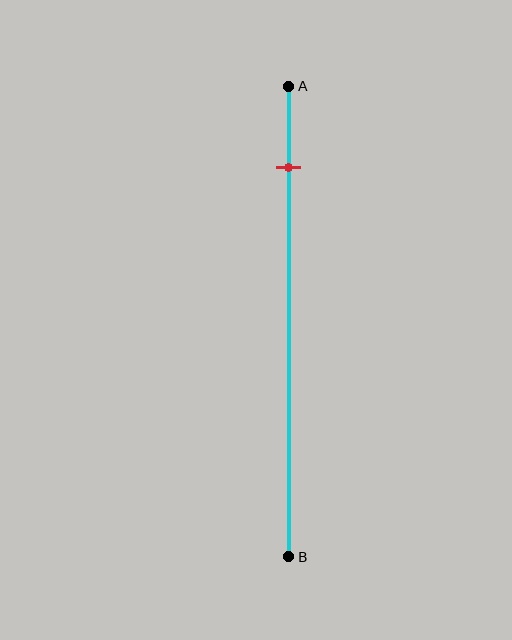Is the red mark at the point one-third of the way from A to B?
No, the mark is at about 15% from A, not at the 33% one-third point.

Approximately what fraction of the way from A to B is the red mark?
The red mark is approximately 15% of the way from A to B.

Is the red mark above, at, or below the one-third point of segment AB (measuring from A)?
The red mark is above the one-third point of segment AB.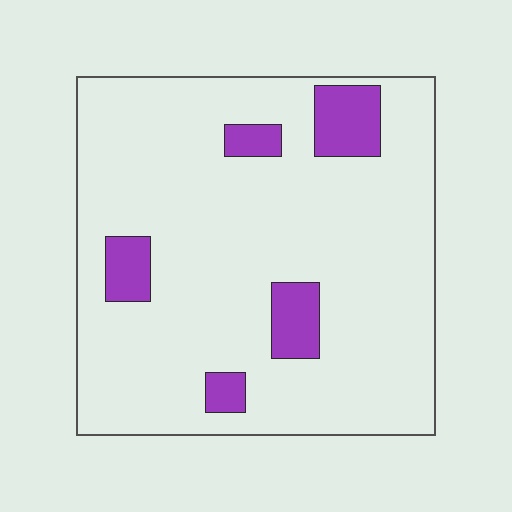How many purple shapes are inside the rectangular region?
5.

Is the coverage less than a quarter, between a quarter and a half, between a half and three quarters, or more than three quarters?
Less than a quarter.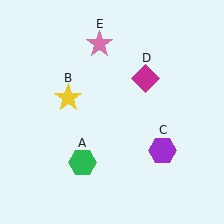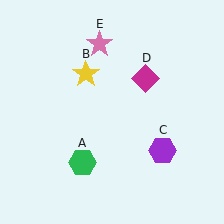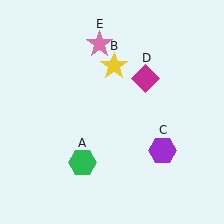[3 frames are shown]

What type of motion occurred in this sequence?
The yellow star (object B) rotated clockwise around the center of the scene.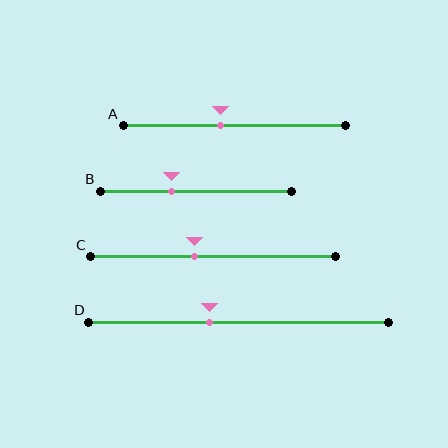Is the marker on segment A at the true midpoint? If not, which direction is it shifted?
No, the marker on segment A is shifted to the left by about 6% of the segment length.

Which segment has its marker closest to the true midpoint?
Segment A has its marker closest to the true midpoint.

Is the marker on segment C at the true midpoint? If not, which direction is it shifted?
No, the marker on segment C is shifted to the left by about 7% of the segment length.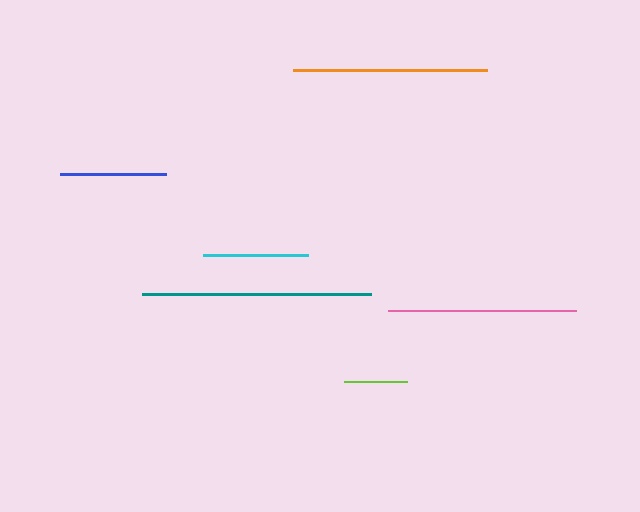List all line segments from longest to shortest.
From longest to shortest: teal, orange, pink, blue, cyan, lime.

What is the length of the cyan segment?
The cyan segment is approximately 105 pixels long.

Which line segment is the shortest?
The lime line is the shortest at approximately 63 pixels.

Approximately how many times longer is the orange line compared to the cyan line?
The orange line is approximately 1.8 times the length of the cyan line.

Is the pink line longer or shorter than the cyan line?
The pink line is longer than the cyan line.